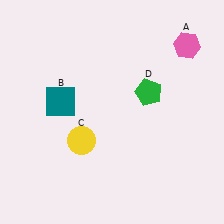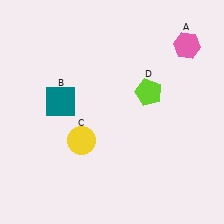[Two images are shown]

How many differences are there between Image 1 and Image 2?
There is 1 difference between the two images.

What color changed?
The pentagon (D) changed from green in Image 1 to lime in Image 2.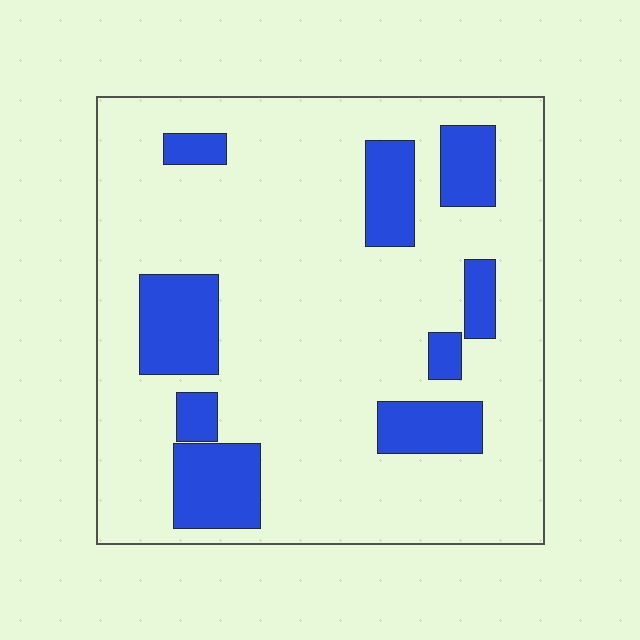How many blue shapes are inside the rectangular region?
9.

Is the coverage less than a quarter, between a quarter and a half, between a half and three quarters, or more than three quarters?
Less than a quarter.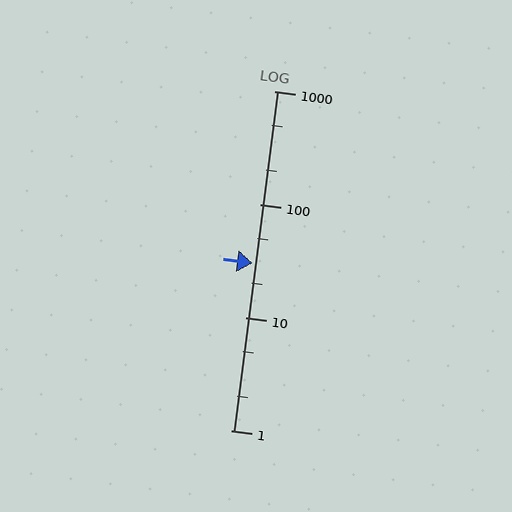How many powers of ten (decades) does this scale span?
The scale spans 3 decades, from 1 to 1000.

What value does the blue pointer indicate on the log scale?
The pointer indicates approximately 30.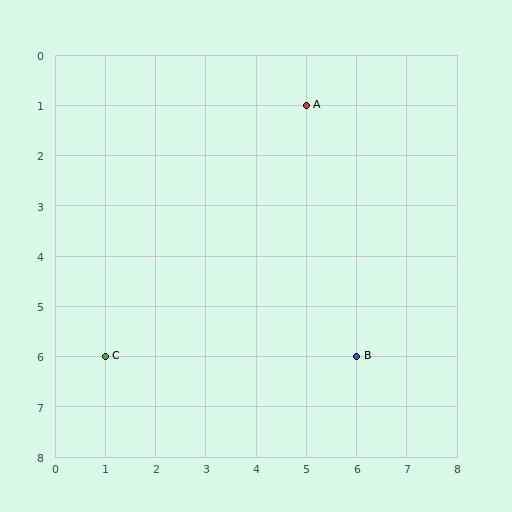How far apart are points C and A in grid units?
Points C and A are 4 columns and 5 rows apart (about 6.4 grid units diagonally).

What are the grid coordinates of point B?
Point B is at grid coordinates (6, 6).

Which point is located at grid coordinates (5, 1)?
Point A is at (5, 1).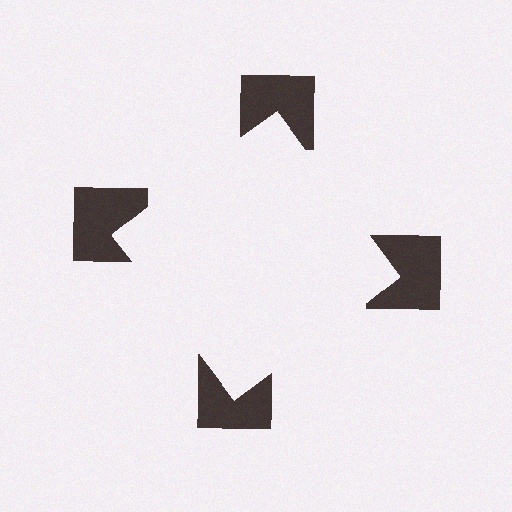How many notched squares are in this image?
There are 4 — one at each vertex of the illusory square.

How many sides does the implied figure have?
4 sides.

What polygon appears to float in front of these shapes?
An illusory square — its edges are inferred from the aligned wedge cuts in the notched squares, not physically drawn.